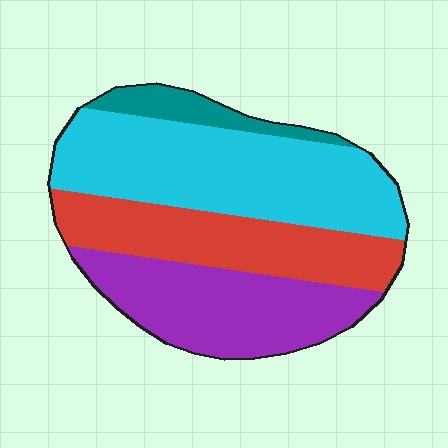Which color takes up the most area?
Cyan, at roughly 40%.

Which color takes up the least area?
Teal, at roughly 10%.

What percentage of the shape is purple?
Purple covers around 25% of the shape.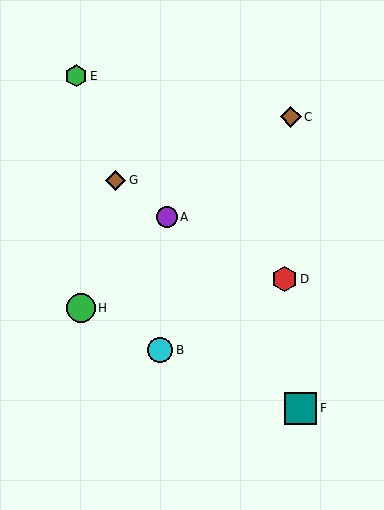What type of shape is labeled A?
Shape A is a purple circle.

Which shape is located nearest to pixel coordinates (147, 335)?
The cyan circle (labeled B) at (160, 350) is nearest to that location.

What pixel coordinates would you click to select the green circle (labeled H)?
Click at (81, 308) to select the green circle H.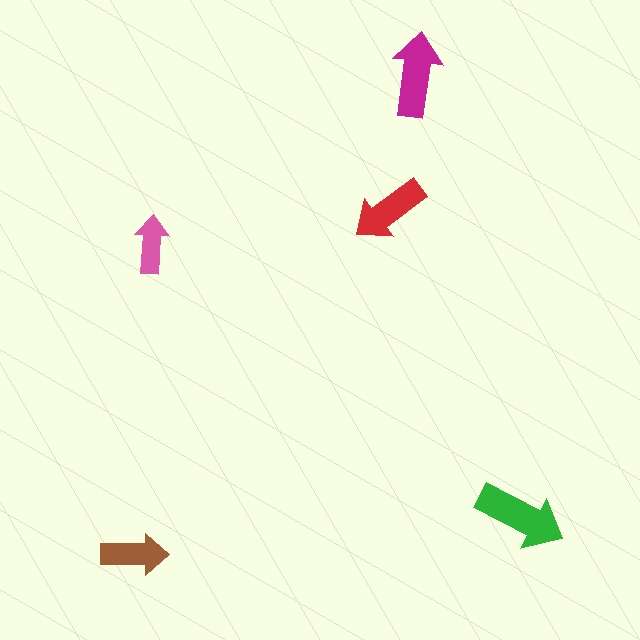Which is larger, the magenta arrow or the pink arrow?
The magenta one.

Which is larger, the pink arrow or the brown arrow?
The brown one.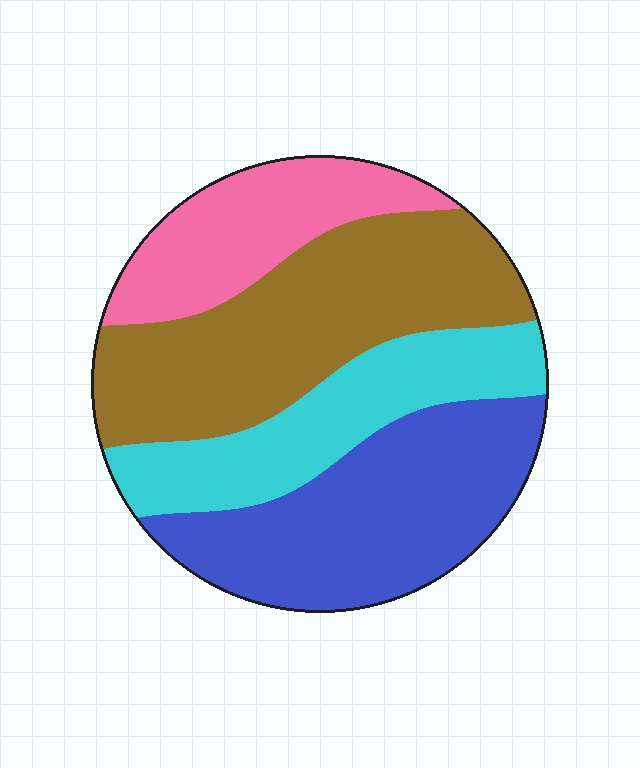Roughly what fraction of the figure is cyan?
Cyan takes up about one fifth (1/5) of the figure.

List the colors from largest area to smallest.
From largest to smallest: brown, blue, cyan, pink.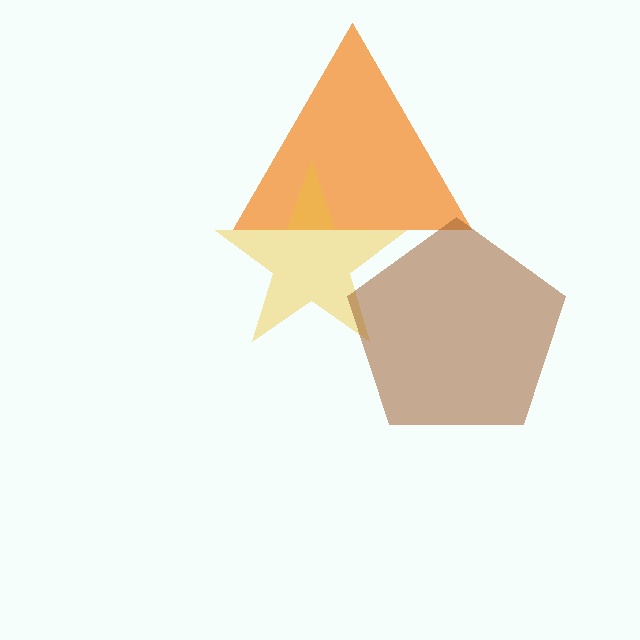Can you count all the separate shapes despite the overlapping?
Yes, there are 3 separate shapes.